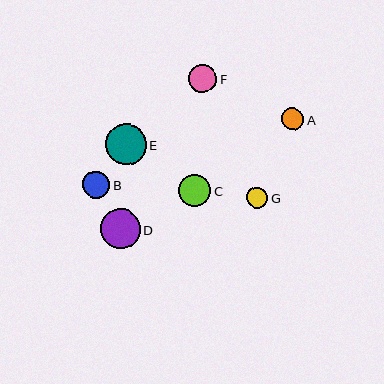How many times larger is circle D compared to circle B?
Circle D is approximately 1.4 times the size of circle B.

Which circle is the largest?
Circle E is the largest with a size of approximately 41 pixels.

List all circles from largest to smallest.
From largest to smallest: E, D, C, F, B, A, G.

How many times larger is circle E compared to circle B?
Circle E is approximately 1.5 times the size of circle B.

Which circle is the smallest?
Circle G is the smallest with a size of approximately 21 pixels.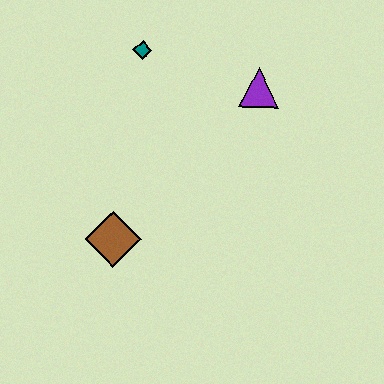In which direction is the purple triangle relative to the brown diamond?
The purple triangle is above the brown diamond.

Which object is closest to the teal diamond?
The purple triangle is closest to the teal diamond.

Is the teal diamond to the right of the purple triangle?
No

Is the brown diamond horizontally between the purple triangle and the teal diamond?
No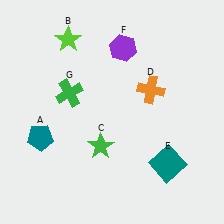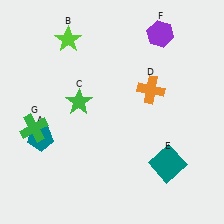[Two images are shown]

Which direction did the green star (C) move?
The green star (C) moved up.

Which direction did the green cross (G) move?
The green cross (G) moved left.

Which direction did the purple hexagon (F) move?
The purple hexagon (F) moved right.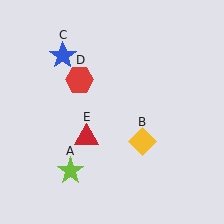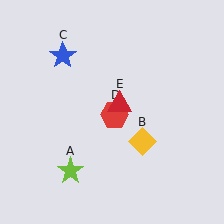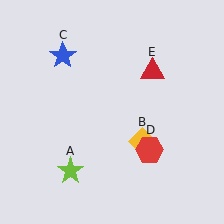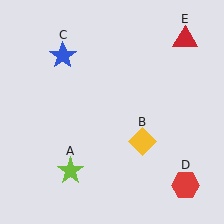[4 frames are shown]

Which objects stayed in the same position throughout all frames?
Lime star (object A) and yellow diamond (object B) and blue star (object C) remained stationary.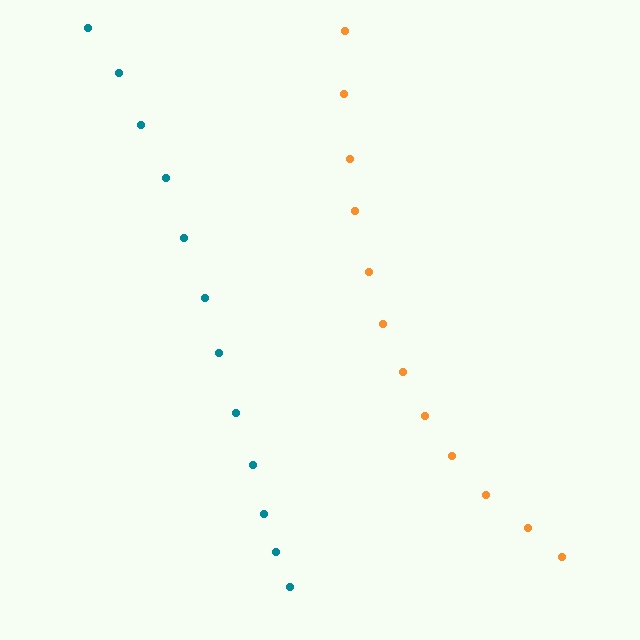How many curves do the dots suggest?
There are 2 distinct paths.